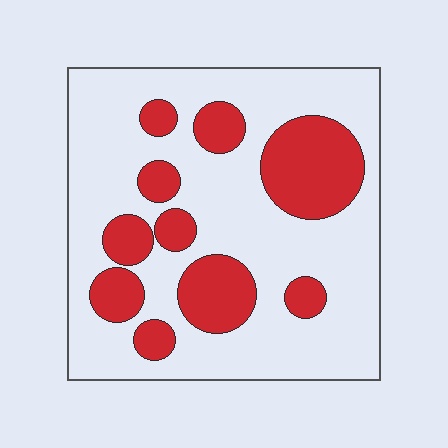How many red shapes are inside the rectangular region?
10.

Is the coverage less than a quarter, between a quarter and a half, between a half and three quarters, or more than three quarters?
Between a quarter and a half.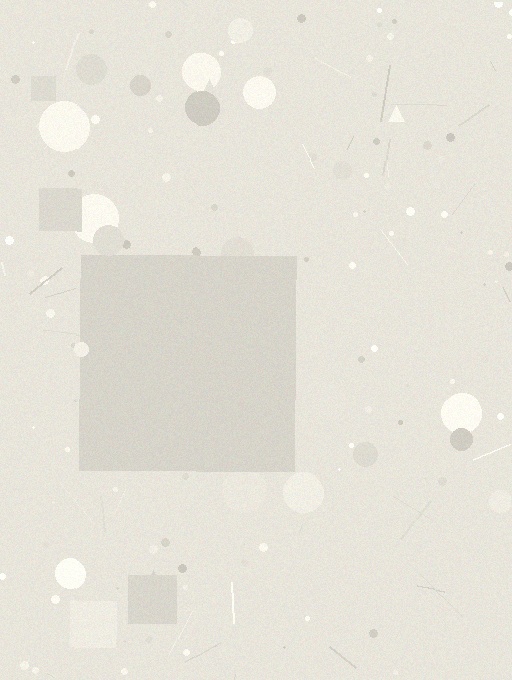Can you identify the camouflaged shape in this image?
The camouflaged shape is a square.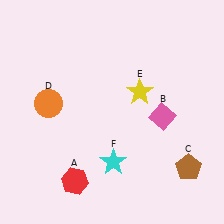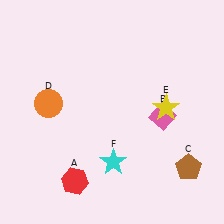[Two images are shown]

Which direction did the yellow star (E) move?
The yellow star (E) moved right.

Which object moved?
The yellow star (E) moved right.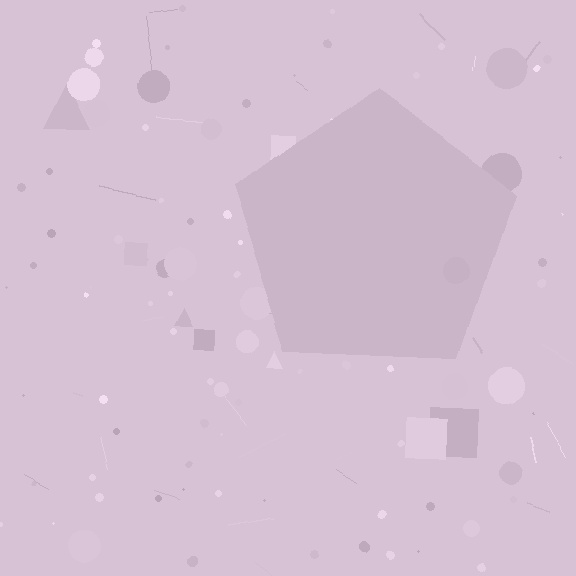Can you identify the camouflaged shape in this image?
The camouflaged shape is a pentagon.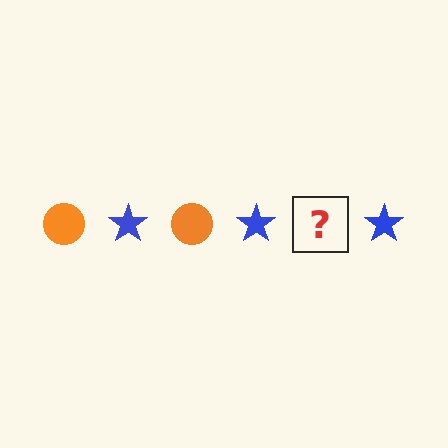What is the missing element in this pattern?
The missing element is an orange circle.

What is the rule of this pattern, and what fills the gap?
The rule is that the pattern alternates between orange circle and blue star. The gap should be filled with an orange circle.